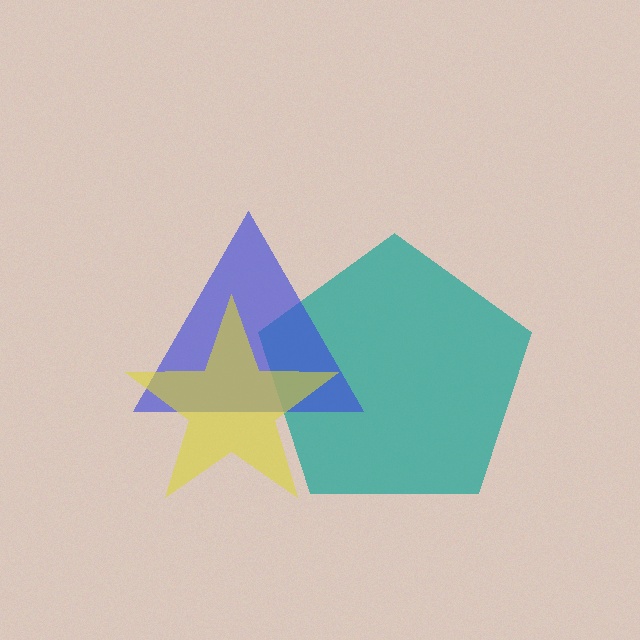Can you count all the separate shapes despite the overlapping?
Yes, there are 3 separate shapes.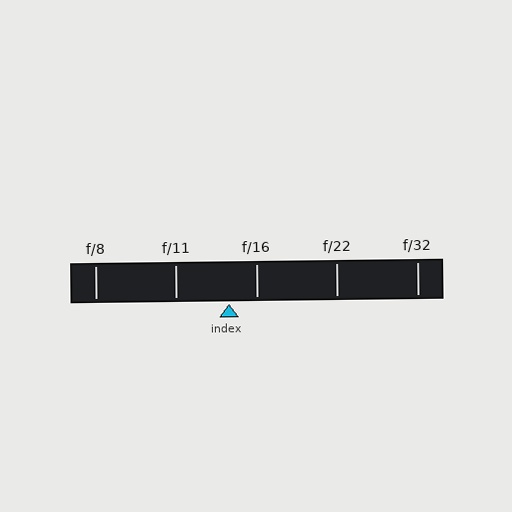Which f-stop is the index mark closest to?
The index mark is closest to f/16.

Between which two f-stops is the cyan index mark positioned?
The index mark is between f/11 and f/16.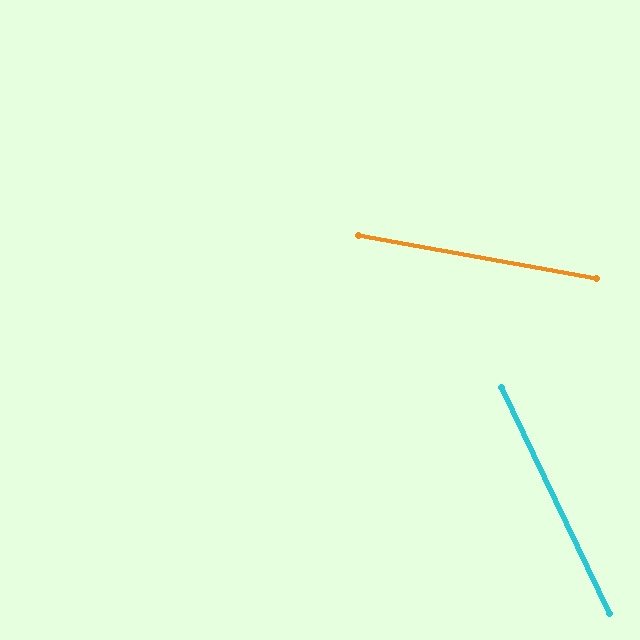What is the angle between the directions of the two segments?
Approximately 54 degrees.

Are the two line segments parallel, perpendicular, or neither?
Neither parallel nor perpendicular — they differ by about 54°.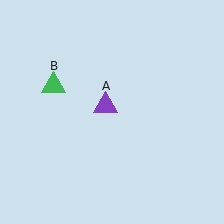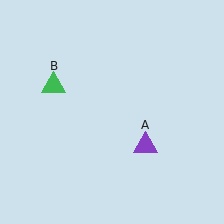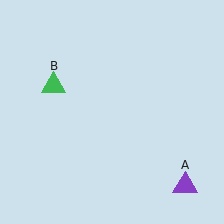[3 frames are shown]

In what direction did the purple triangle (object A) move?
The purple triangle (object A) moved down and to the right.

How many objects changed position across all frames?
1 object changed position: purple triangle (object A).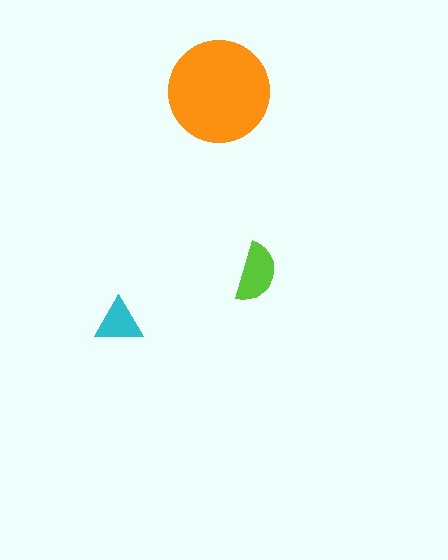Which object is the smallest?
The cyan triangle.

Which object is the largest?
The orange circle.